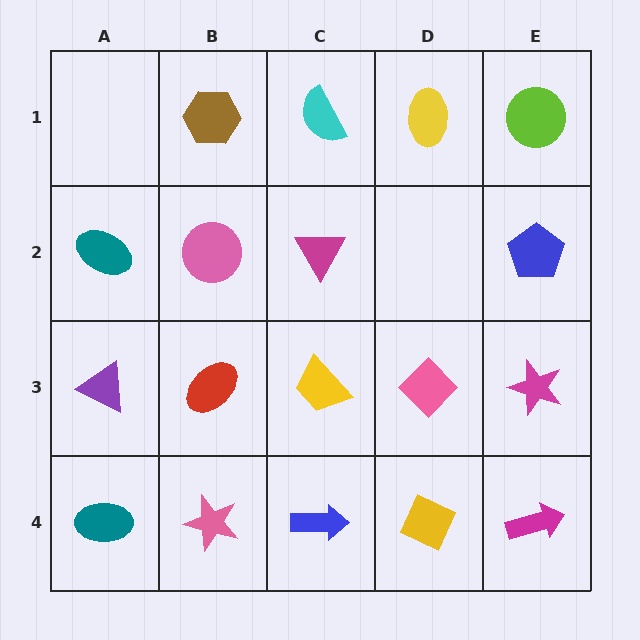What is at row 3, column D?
A pink diamond.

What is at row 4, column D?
A yellow diamond.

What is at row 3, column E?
A magenta star.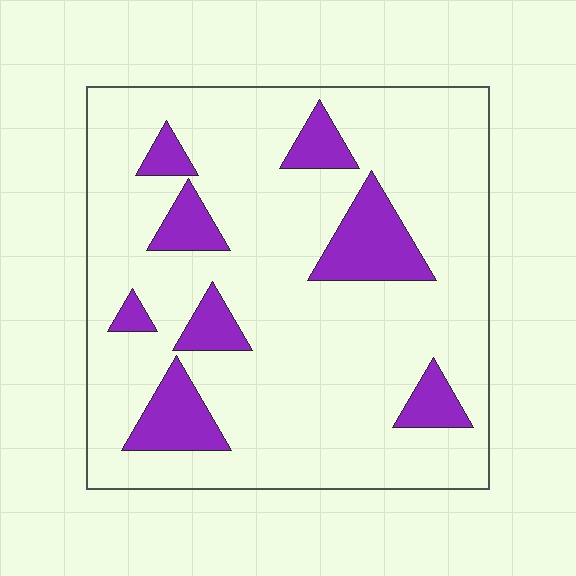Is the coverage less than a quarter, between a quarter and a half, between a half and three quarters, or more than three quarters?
Less than a quarter.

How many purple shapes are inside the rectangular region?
8.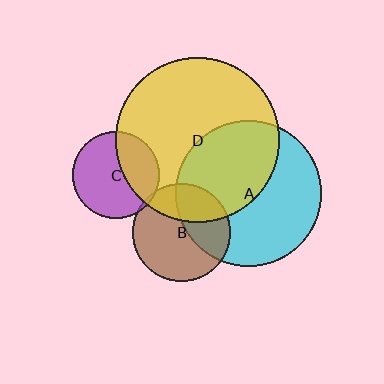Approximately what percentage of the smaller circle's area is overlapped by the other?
Approximately 5%.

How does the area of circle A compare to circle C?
Approximately 2.8 times.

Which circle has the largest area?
Circle D (yellow).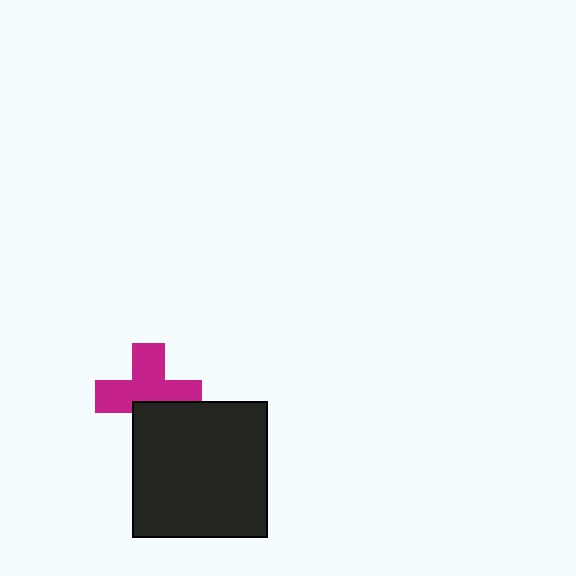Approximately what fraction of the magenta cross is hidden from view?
Roughly 34% of the magenta cross is hidden behind the black square.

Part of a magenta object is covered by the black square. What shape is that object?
It is a cross.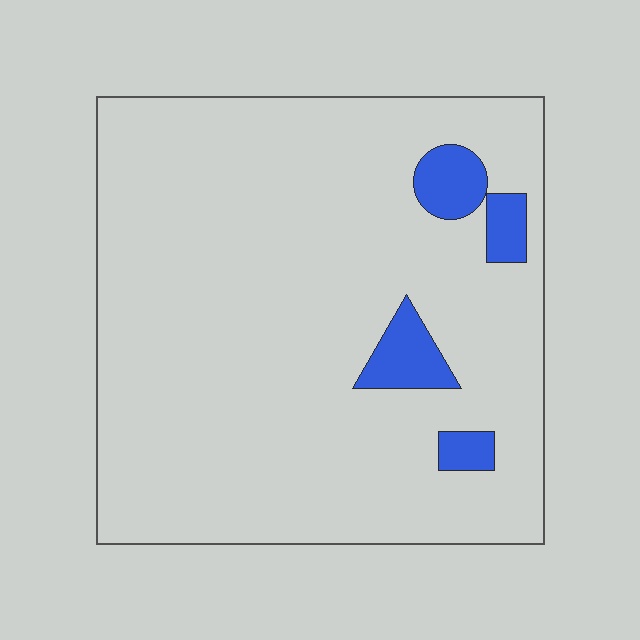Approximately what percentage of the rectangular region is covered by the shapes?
Approximately 5%.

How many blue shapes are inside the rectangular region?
4.